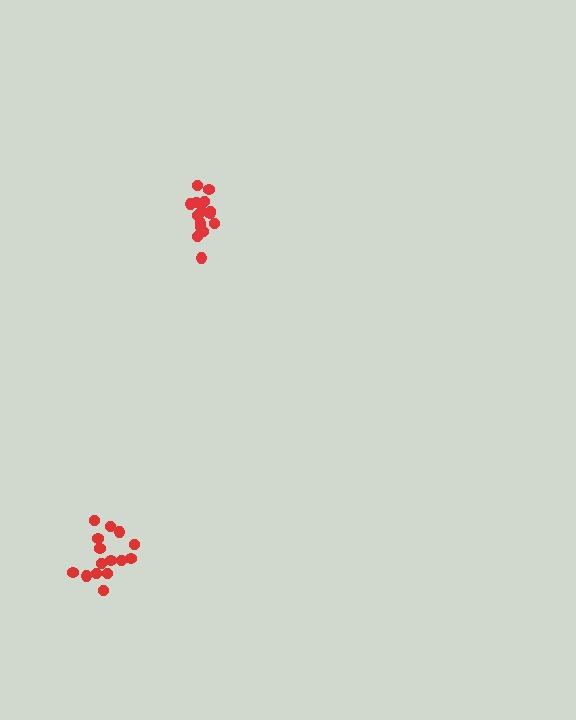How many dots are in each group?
Group 1: 15 dots, Group 2: 15 dots (30 total).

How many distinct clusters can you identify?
There are 2 distinct clusters.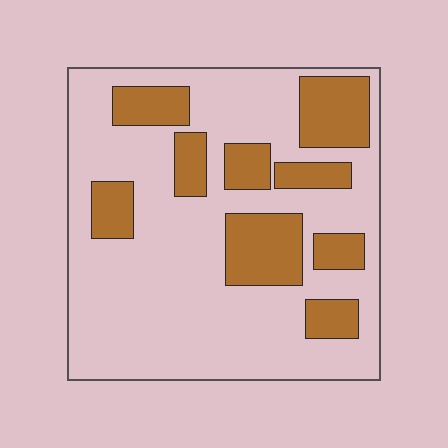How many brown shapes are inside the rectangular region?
9.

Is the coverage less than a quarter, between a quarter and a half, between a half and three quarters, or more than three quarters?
Between a quarter and a half.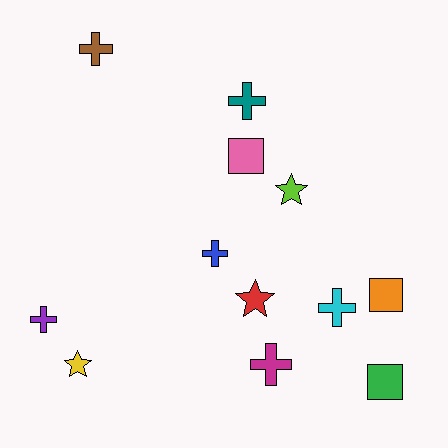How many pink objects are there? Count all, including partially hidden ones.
There is 1 pink object.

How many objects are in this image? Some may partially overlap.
There are 12 objects.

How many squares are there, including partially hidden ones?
There are 3 squares.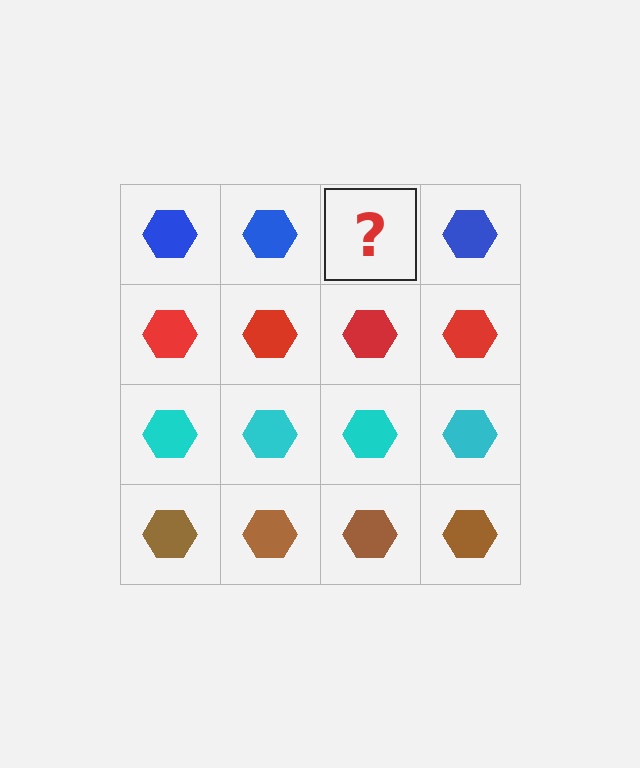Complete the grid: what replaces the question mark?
The question mark should be replaced with a blue hexagon.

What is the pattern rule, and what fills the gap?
The rule is that each row has a consistent color. The gap should be filled with a blue hexagon.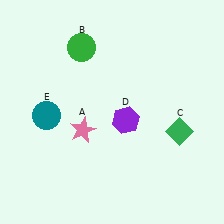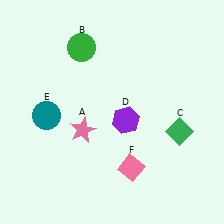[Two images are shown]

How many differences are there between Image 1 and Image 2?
There is 1 difference between the two images.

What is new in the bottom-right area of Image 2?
A pink diamond (F) was added in the bottom-right area of Image 2.